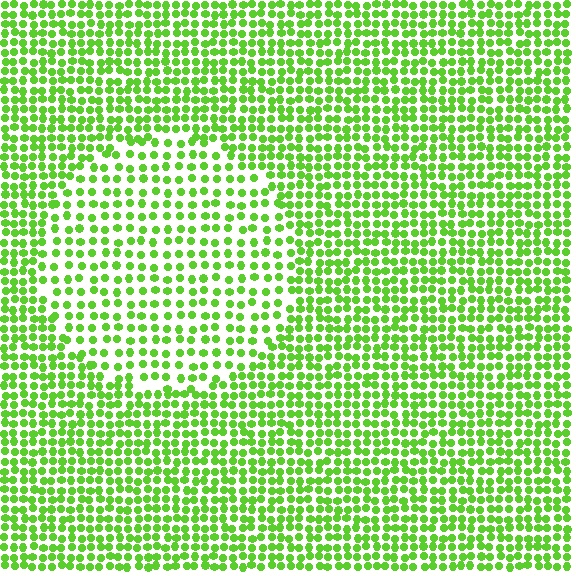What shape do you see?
I see a circle.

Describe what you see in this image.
The image contains small lime elements arranged at two different densities. A circle-shaped region is visible where the elements are less densely packed than the surrounding area.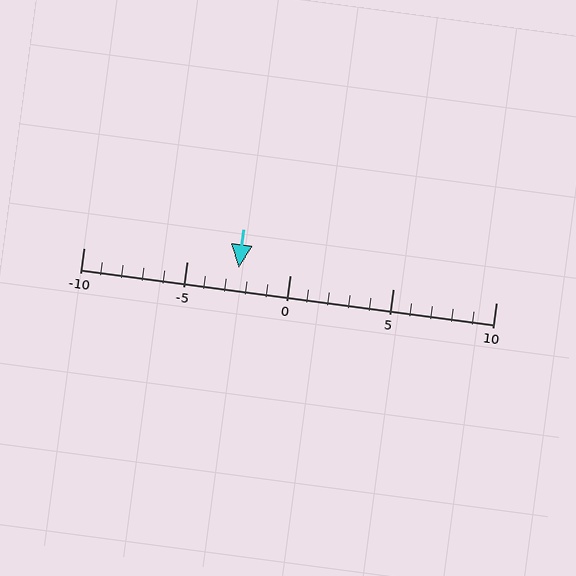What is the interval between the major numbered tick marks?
The major tick marks are spaced 5 units apart.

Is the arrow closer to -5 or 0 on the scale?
The arrow is closer to 0.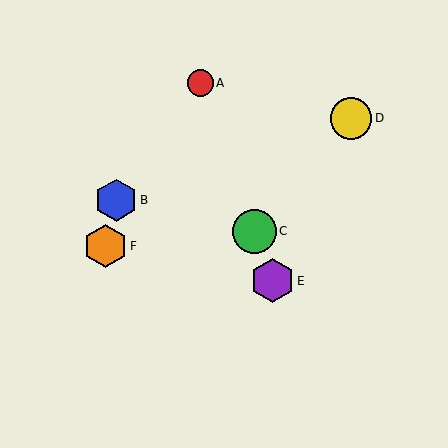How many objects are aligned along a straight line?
3 objects (A, C, E) are aligned along a straight line.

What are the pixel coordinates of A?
Object A is at (200, 83).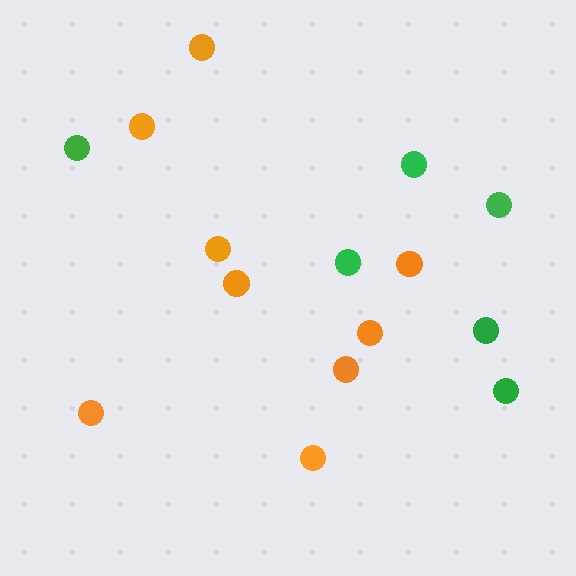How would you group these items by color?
There are 2 groups: one group of green circles (6) and one group of orange circles (9).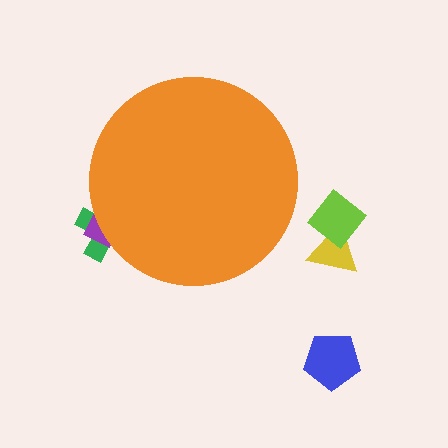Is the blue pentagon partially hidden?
No, the blue pentagon is fully visible.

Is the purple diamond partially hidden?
Yes, the purple diamond is partially hidden behind the orange circle.